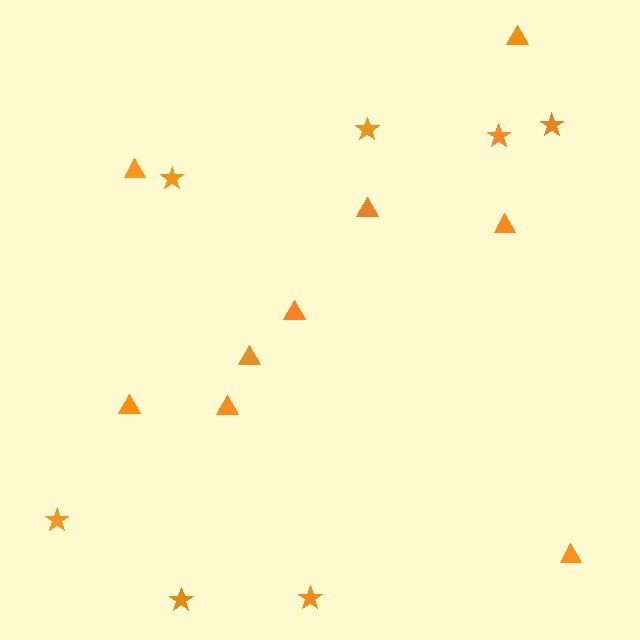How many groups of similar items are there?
There are 2 groups: one group of triangles (9) and one group of stars (7).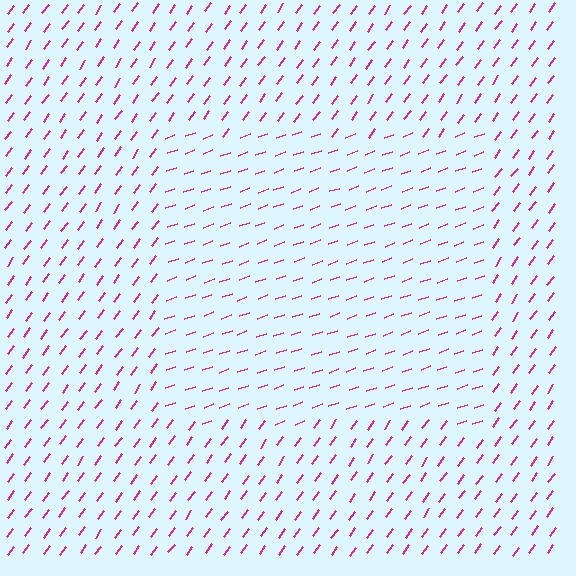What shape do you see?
I see a rectangle.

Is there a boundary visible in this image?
Yes, there is a texture boundary formed by a change in line orientation.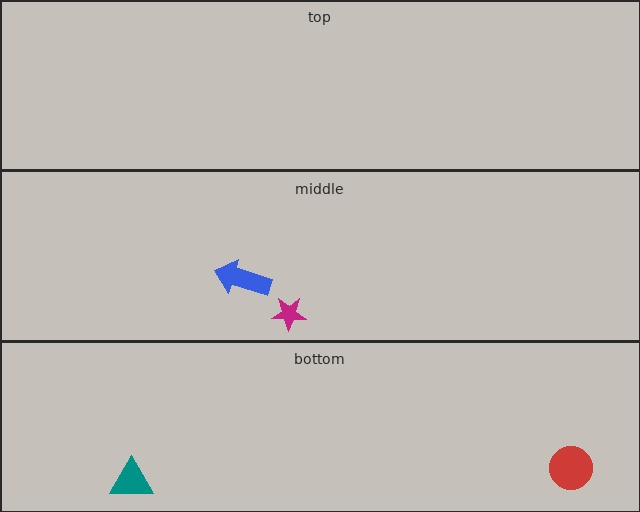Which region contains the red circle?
The bottom region.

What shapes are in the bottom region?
The teal triangle, the red circle.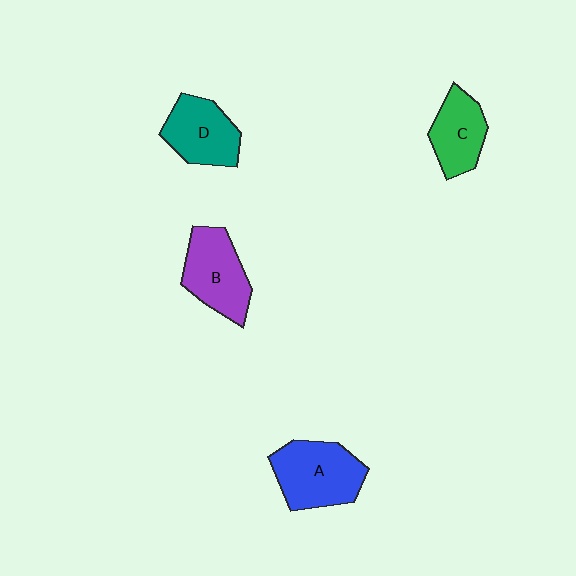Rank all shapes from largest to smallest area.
From largest to smallest: A (blue), B (purple), D (teal), C (green).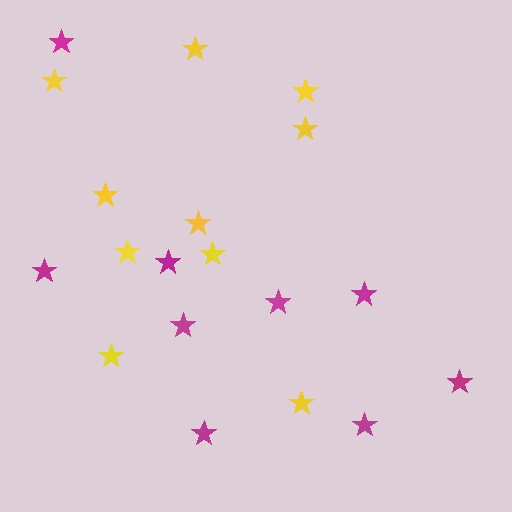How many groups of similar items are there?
There are 2 groups: one group of yellow stars (10) and one group of magenta stars (9).